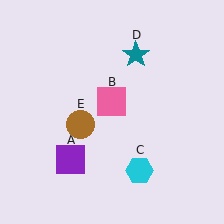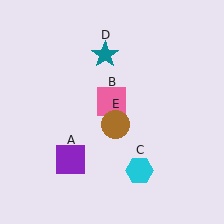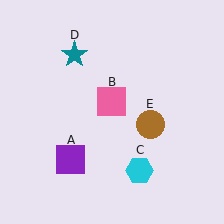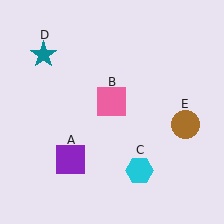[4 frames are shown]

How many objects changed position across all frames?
2 objects changed position: teal star (object D), brown circle (object E).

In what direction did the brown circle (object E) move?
The brown circle (object E) moved right.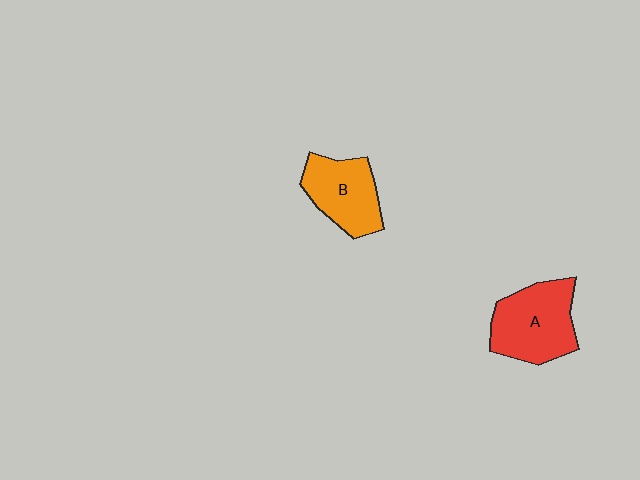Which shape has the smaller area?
Shape B (orange).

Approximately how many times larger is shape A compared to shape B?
Approximately 1.2 times.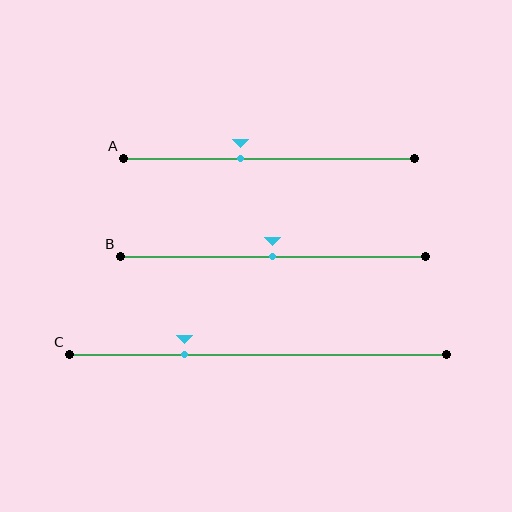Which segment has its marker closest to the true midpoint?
Segment B has its marker closest to the true midpoint.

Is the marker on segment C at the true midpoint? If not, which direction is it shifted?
No, the marker on segment C is shifted to the left by about 19% of the segment length.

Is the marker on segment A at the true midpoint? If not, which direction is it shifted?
No, the marker on segment A is shifted to the left by about 10% of the segment length.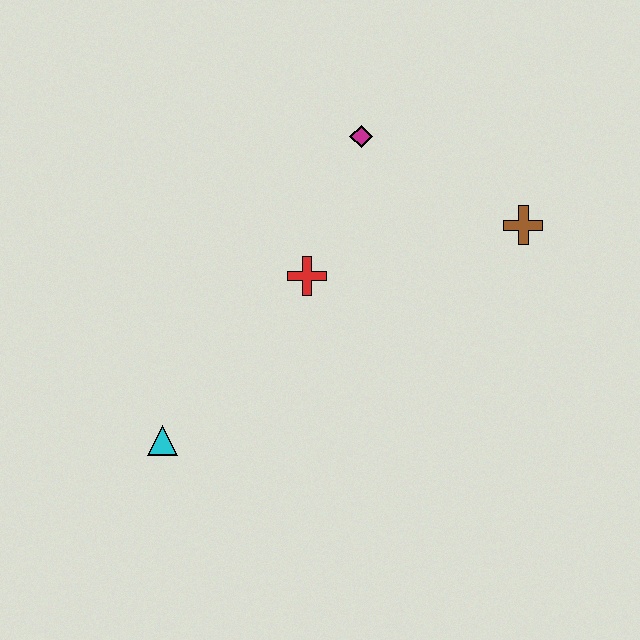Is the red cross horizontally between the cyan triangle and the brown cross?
Yes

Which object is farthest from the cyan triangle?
The brown cross is farthest from the cyan triangle.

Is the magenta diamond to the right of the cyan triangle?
Yes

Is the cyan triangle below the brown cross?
Yes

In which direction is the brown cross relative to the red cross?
The brown cross is to the right of the red cross.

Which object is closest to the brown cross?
The magenta diamond is closest to the brown cross.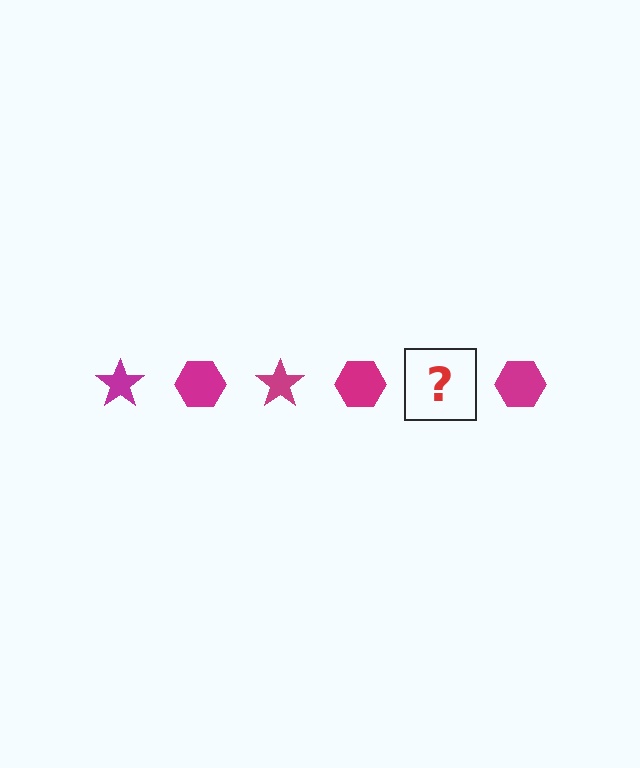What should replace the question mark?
The question mark should be replaced with a magenta star.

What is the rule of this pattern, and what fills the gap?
The rule is that the pattern cycles through star, hexagon shapes in magenta. The gap should be filled with a magenta star.